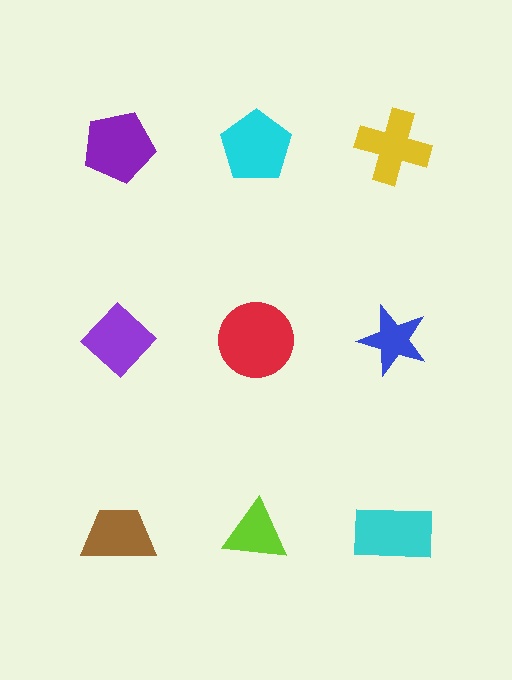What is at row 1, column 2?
A cyan pentagon.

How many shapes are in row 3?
3 shapes.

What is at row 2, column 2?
A red circle.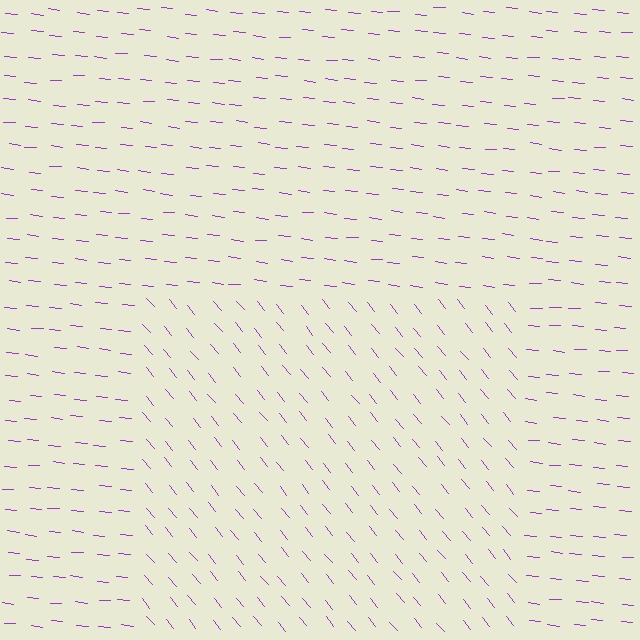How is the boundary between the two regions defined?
The boundary is defined purely by a change in line orientation (approximately 45 degrees difference). All lines are the same color and thickness.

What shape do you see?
I see a rectangle.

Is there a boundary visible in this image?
Yes, there is a texture boundary formed by a change in line orientation.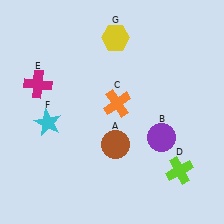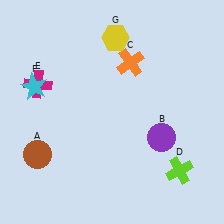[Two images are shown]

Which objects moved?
The objects that moved are: the brown circle (A), the orange cross (C), the cyan star (F).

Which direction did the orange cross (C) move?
The orange cross (C) moved up.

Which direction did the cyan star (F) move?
The cyan star (F) moved up.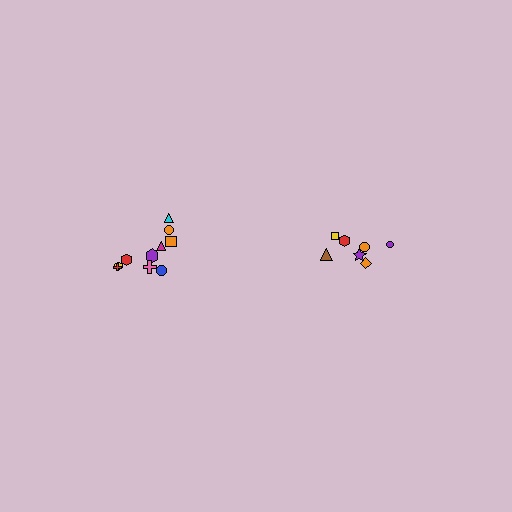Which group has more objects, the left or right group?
The left group.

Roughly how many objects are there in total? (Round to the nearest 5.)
Roughly 15 objects in total.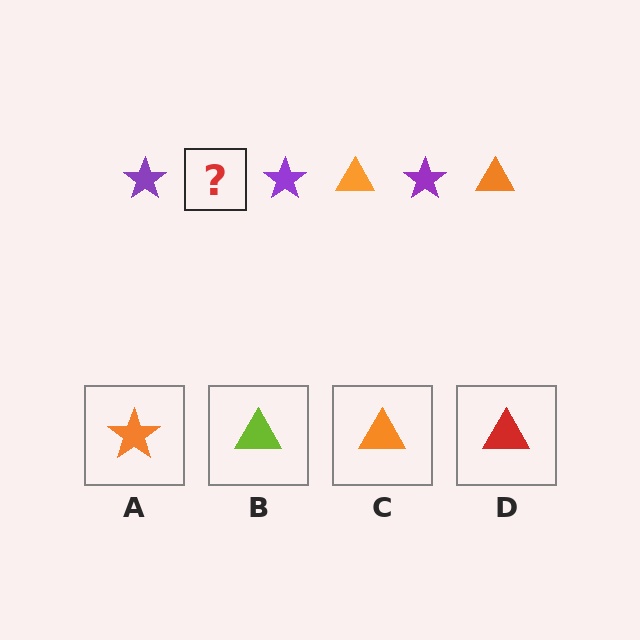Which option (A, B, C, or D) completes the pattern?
C.